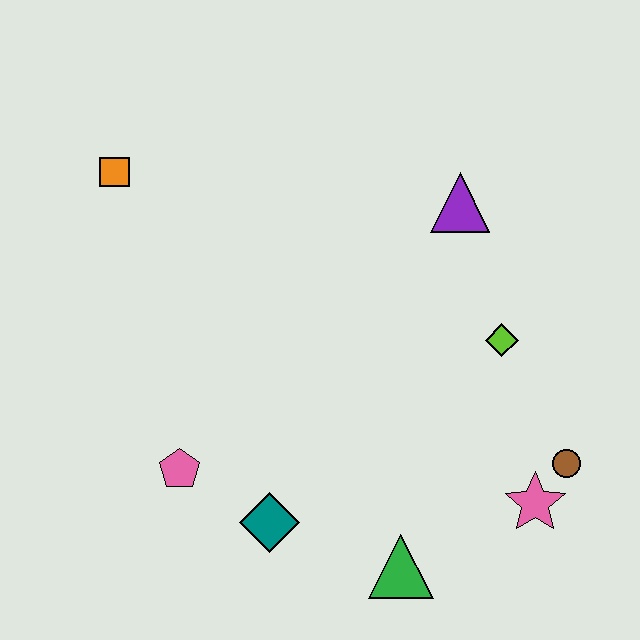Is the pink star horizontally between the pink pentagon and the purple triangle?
No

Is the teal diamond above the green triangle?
Yes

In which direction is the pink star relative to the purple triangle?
The pink star is below the purple triangle.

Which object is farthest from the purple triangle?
The pink pentagon is farthest from the purple triangle.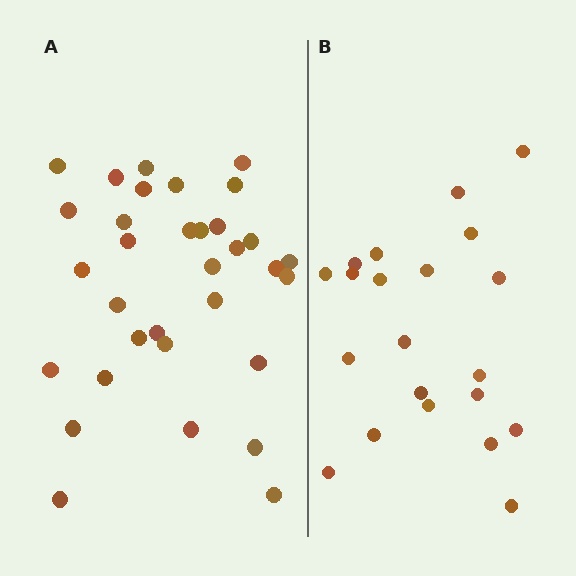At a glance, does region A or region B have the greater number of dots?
Region A (the left region) has more dots.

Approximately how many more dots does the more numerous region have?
Region A has roughly 12 or so more dots than region B.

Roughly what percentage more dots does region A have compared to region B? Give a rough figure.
About 55% more.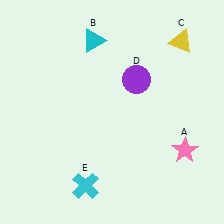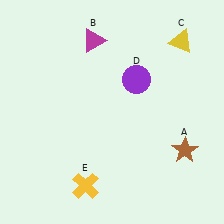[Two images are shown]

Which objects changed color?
A changed from pink to brown. B changed from cyan to magenta. E changed from cyan to yellow.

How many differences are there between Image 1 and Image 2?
There are 3 differences between the two images.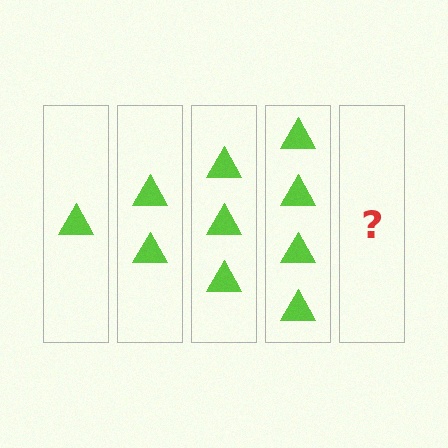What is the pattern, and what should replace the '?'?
The pattern is that each step adds one more triangle. The '?' should be 5 triangles.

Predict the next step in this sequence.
The next step is 5 triangles.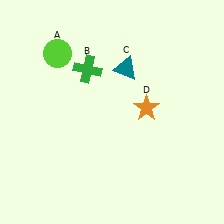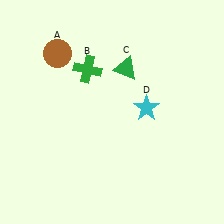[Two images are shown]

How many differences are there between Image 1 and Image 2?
There are 3 differences between the two images.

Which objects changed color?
A changed from lime to brown. C changed from teal to green. D changed from orange to cyan.